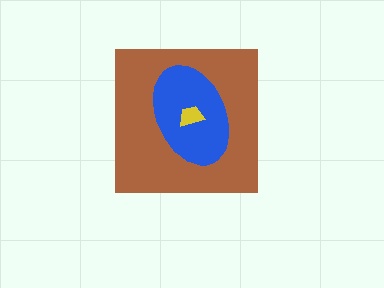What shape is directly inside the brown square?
The blue ellipse.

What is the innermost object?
The yellow trapezoid.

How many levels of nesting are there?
3.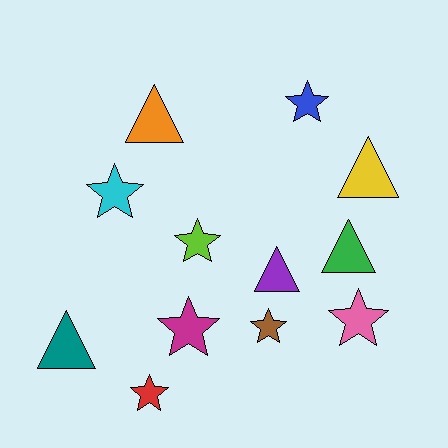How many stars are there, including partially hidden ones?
There are 7 stars.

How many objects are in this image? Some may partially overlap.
There are 12 objects.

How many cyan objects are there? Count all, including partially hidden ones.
There is 1 cyan object.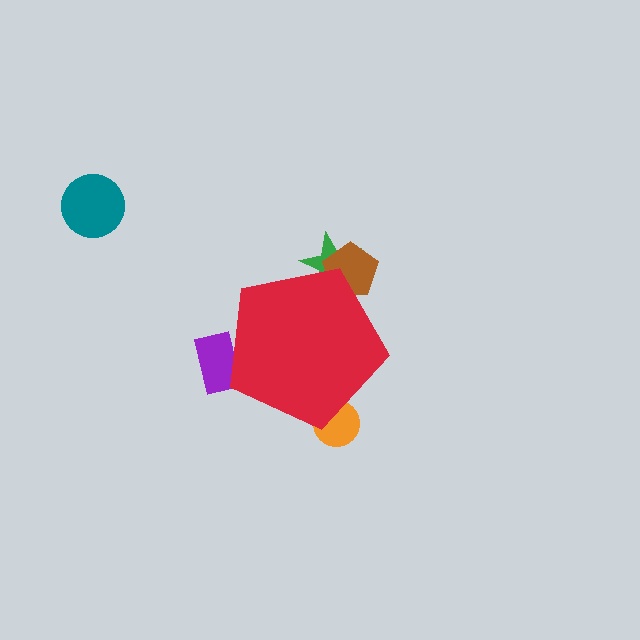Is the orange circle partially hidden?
Yes, the orange circle is partially hidden behind the red pentagon.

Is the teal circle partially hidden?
No, the teal circle is fully visible.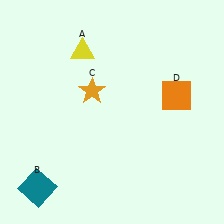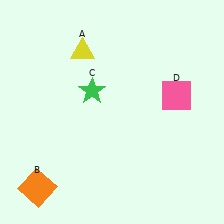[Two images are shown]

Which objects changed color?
B changed from teal to orange. C changed from orange to green. D changed from orange to pink.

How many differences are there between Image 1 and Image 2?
There are 3 differences between the two images.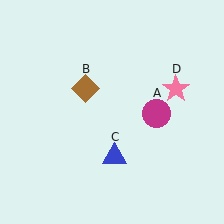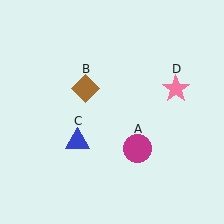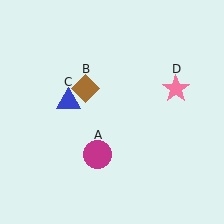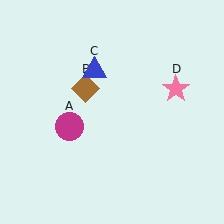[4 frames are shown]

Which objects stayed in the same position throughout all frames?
Brown diamond (object B) and pink star (object D) remained stationary.